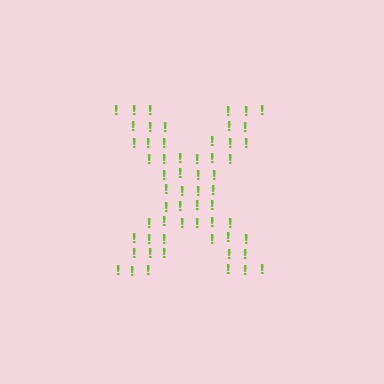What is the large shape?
The large shape is the letter X.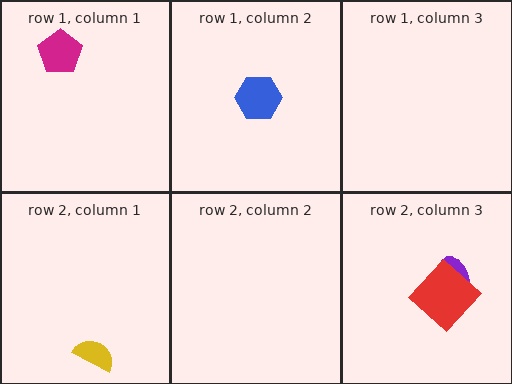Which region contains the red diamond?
The row 2, column 3 region.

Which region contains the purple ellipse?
The row 2, column 3 region.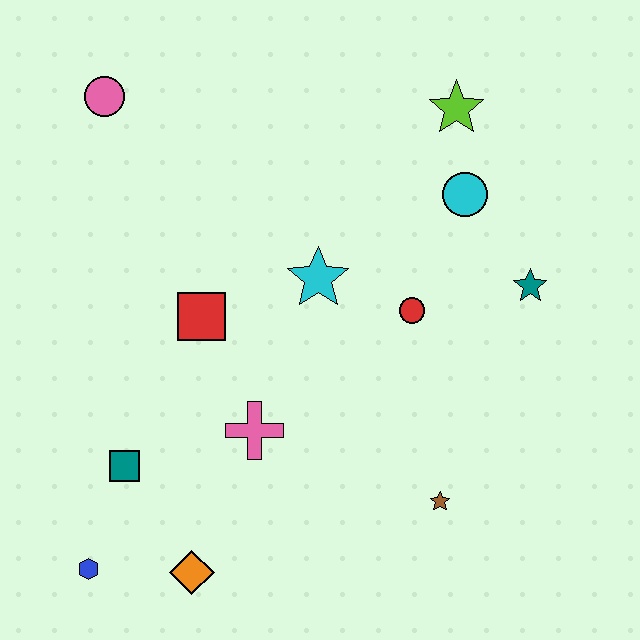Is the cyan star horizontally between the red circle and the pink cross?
Yes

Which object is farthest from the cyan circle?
The blue hexagon is farthest from the cyan circle.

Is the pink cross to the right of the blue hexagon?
Yes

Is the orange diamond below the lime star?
Yes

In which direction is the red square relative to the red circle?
The red square is to the left of the red circle.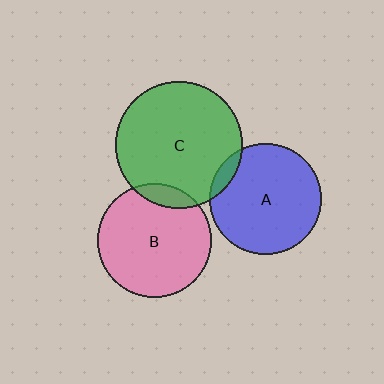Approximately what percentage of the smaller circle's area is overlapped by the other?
Approximately 10%.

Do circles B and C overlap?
Yes.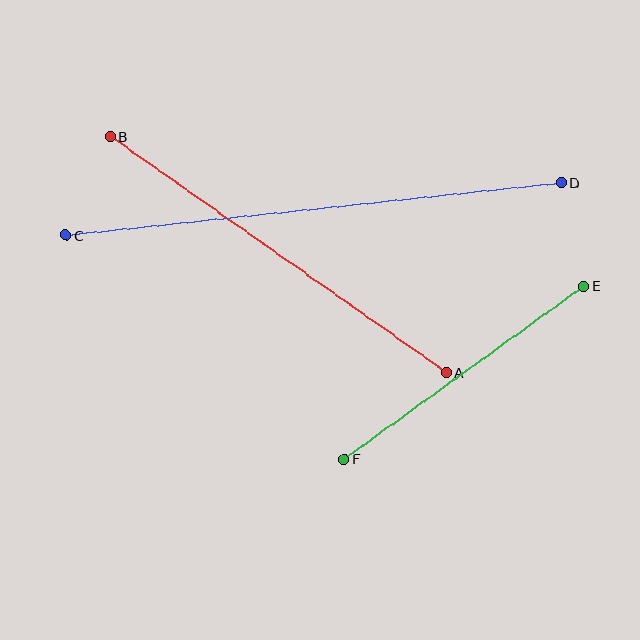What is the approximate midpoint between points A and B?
The midpoint is at approximately (278, 255) pixels.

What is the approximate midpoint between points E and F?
The midpoint is at approximately (464, 372) pixels.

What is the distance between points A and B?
The distance is approximately 411 pixels.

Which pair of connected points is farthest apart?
Points C and D are farthest apart.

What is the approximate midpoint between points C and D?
The midpoint is at approximately (313, 209) pixels.